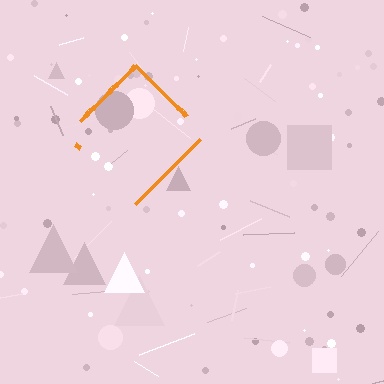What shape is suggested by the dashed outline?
The dashed outline suggests a diamond.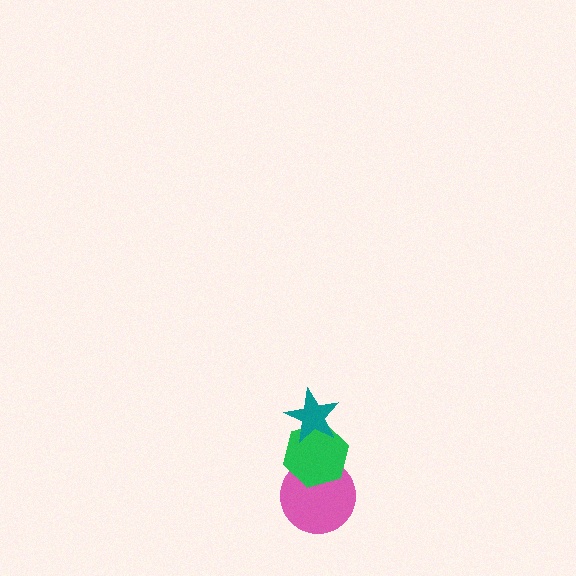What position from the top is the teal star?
The teal star is 1st from the top.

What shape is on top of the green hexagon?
The teal star is on top of the green hexagon.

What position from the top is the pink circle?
The pink circle is 3rd from the top.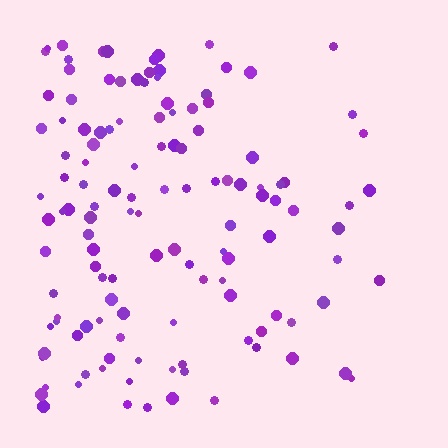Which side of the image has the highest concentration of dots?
The left.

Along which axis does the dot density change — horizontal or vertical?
Horizontal.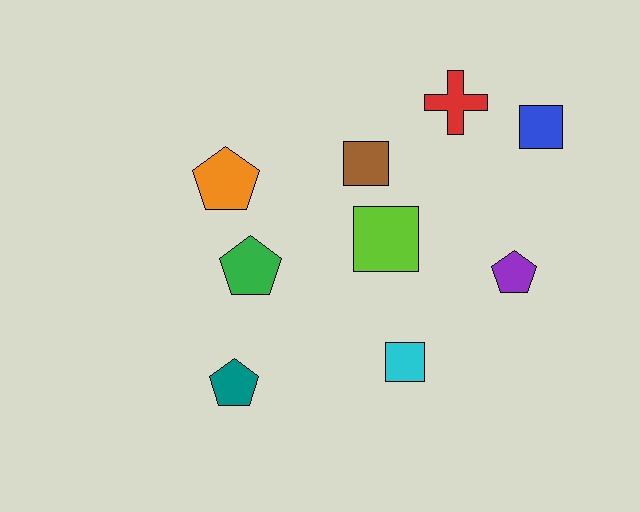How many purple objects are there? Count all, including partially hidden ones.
There is 1 purple object.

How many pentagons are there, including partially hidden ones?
There are 4 pentagons.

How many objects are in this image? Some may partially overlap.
There are 9 objects.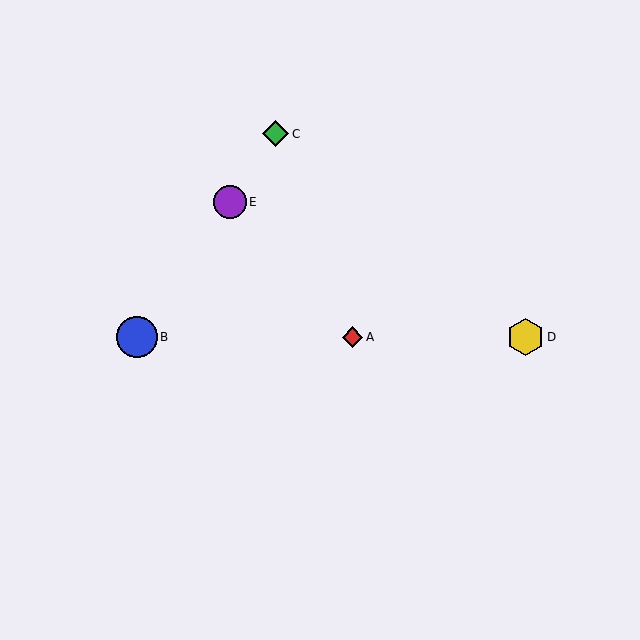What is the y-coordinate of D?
Object D is at y≈337.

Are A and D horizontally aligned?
Yes, both are at y≈337.